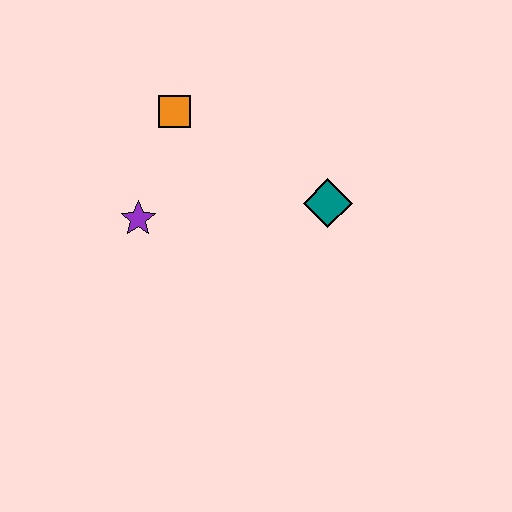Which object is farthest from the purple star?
The teal diamond is farthest from the purple star.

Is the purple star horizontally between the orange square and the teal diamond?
No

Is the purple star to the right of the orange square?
No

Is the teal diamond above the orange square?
No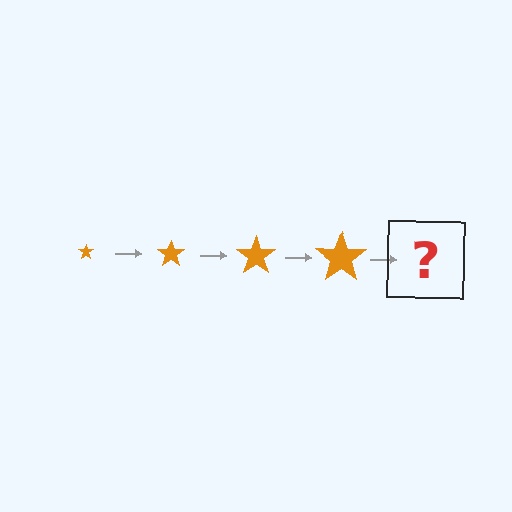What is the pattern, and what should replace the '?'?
The pattern is that the star gets progressively larger each step. The '?' should be an orange star, larger than the previous one.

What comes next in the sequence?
The next element should be an orange star, larger than the previous one.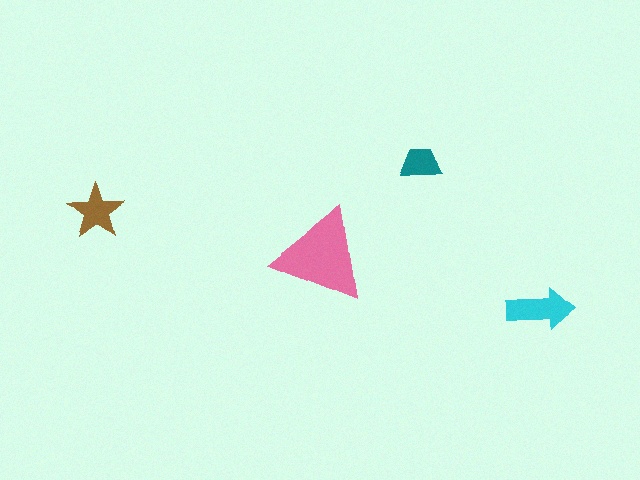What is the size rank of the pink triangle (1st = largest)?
1st.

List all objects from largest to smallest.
The pink triangle, the cyan arrow, the brown star, the teal trapezoid.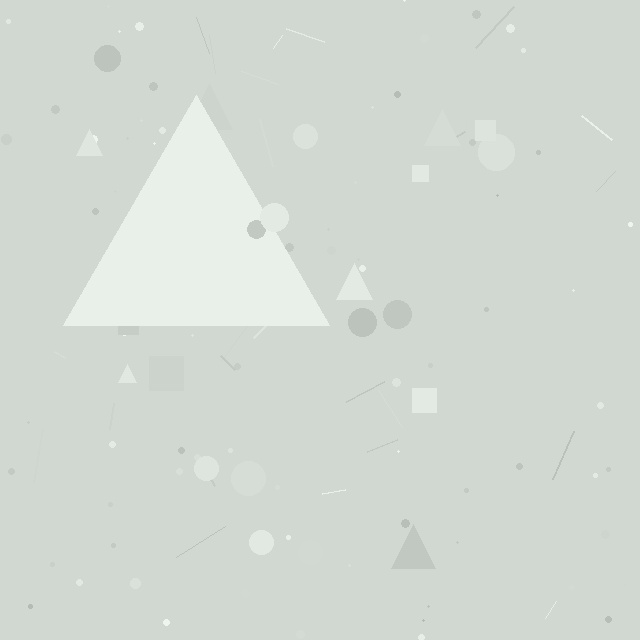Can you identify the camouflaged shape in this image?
The camouflaged shape is a triangle.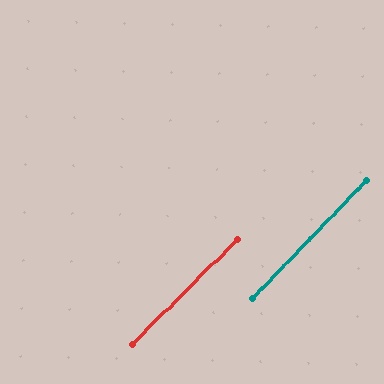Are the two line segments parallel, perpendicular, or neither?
Parallel — their directions differ by only 1.1°.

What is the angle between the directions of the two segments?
Approximately 1 degree.